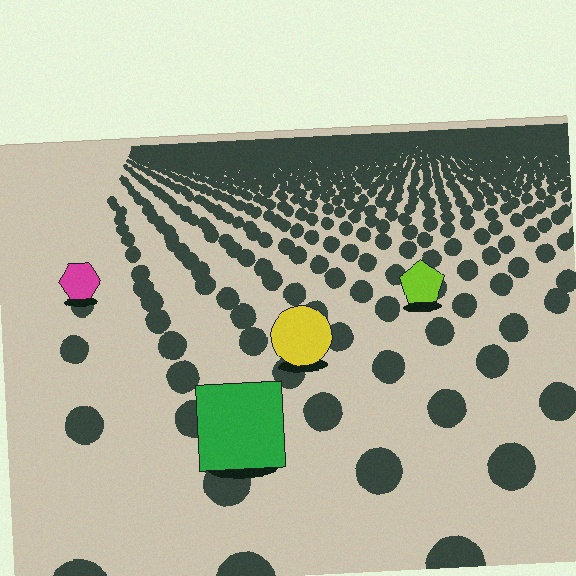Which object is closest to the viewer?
The green square is closest. The texture marks near it are larger and more spread out.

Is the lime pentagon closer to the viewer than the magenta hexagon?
Yes. The lime pentagon is closer — you can tell from the texture gradient: the ground texture is coarser near it.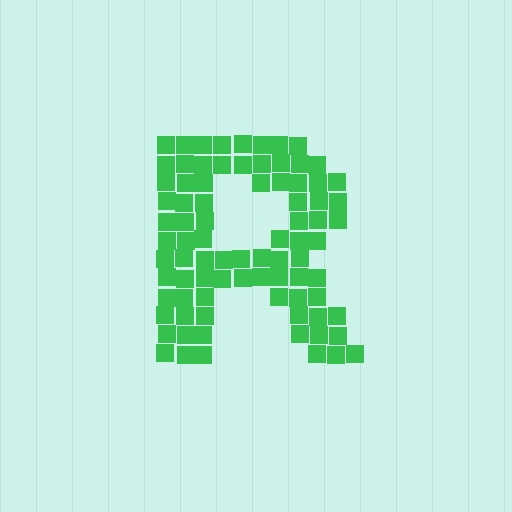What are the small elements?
The small elements are squares.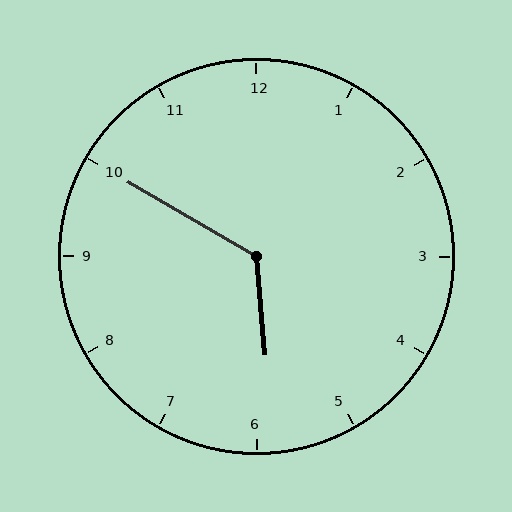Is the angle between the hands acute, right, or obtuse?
It is obtuse.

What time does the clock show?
5:50.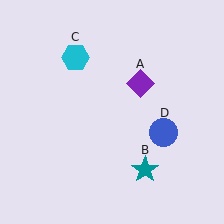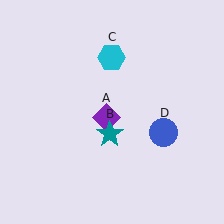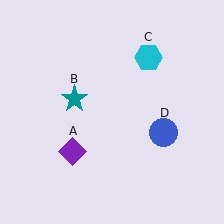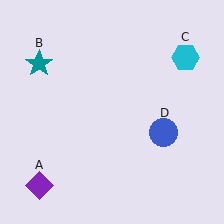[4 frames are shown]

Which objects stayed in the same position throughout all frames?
Blue circle (object D) remained stationary.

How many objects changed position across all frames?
3 objects changed position: purple diamond (object A), teal star (object B), cyan hexagon (object C).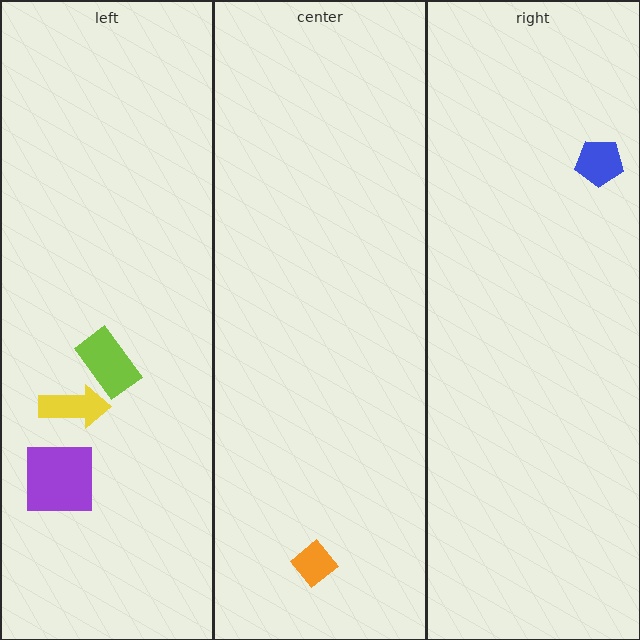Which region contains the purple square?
The left region.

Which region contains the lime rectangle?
The left region.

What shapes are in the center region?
The orange diamond.